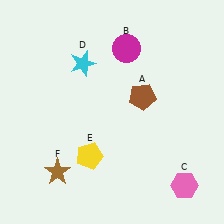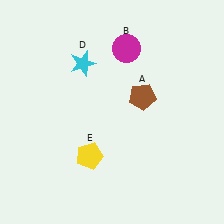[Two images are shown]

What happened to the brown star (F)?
The brown star (F) was removed in Image 2. It was in the bottom-left area of Image 1.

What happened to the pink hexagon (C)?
The pink hexagon (C) was removed in Image 2. It was in the bottom-right area of Image 1.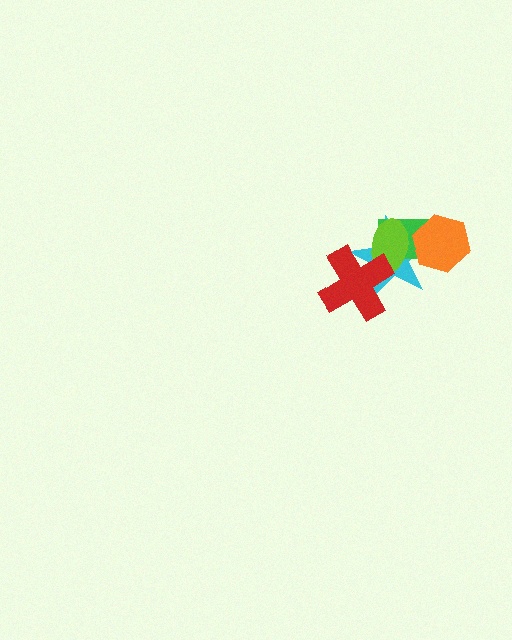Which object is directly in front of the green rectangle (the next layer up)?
The lime ellipse is directly in front of the green rectangle.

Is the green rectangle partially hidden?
Yes, it is partially covered by another shape.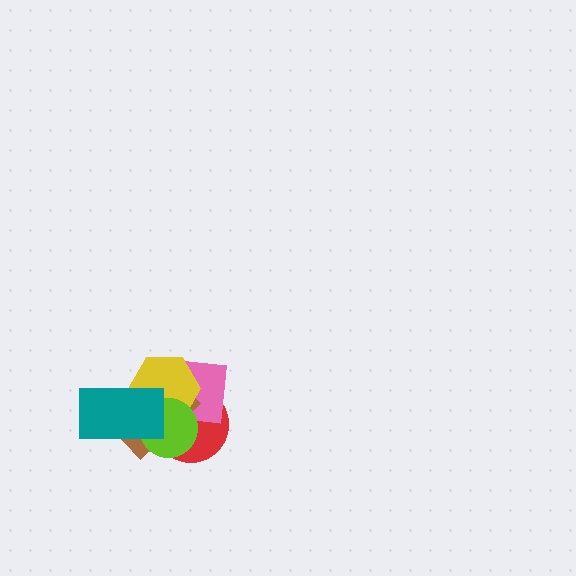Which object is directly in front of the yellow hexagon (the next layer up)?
The lime circle is directly in front of the yellow hexagon.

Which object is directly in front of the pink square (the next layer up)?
The brown rectangle is directly in front of the pink square.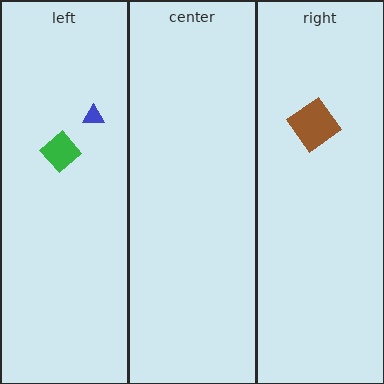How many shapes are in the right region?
1.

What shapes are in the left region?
The green diamond, the blue triangle.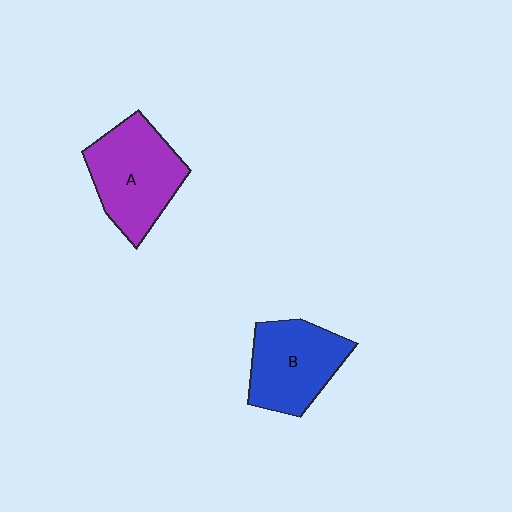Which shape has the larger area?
Shape A (purple).